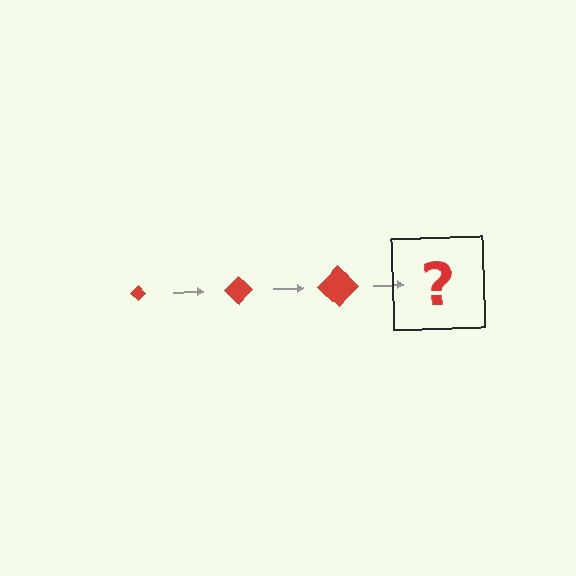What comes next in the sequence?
The next element should be a red diamond, larger than the previous one.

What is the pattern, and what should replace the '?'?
The pattern is that the diamond gets progressively larger each step. The '?' should be a red diamond, larger than the previous one.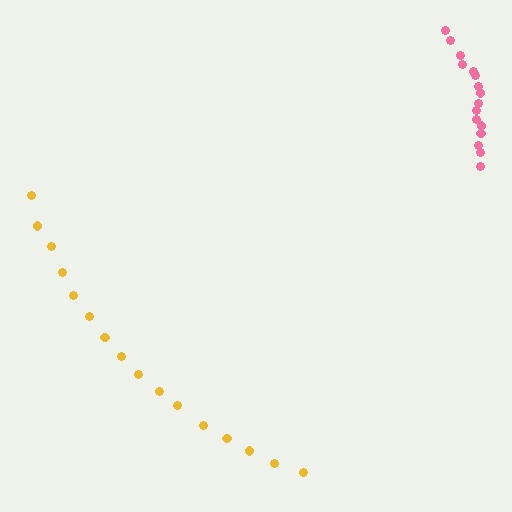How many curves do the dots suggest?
There are 2 distinct paths.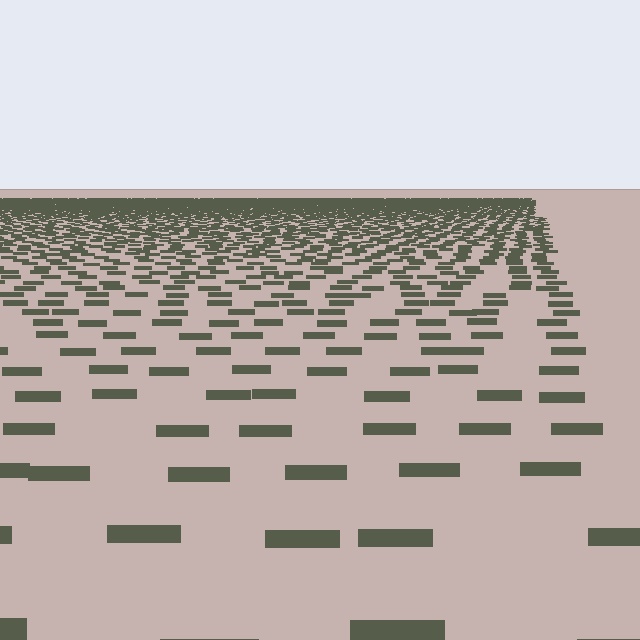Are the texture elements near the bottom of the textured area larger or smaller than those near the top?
Larger. Near the bottom, elements are closer to the viewer and appear at a bigger on-screen size.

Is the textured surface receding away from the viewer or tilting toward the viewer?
The surface is receding away from the viewer. Texture elements get smaller and denser toward the top.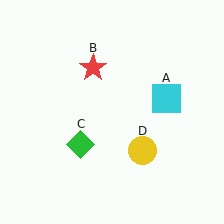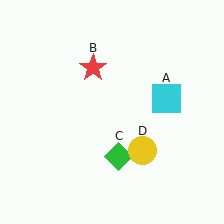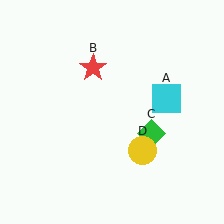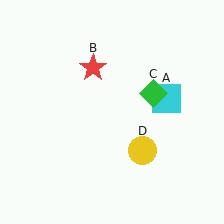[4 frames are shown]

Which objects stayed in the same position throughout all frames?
Cyan square (object A) and red star (object B) and yellow circle (object D) remained stationary.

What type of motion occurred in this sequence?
The green diamond (object C) rotated counterclockwise around the center of the scene.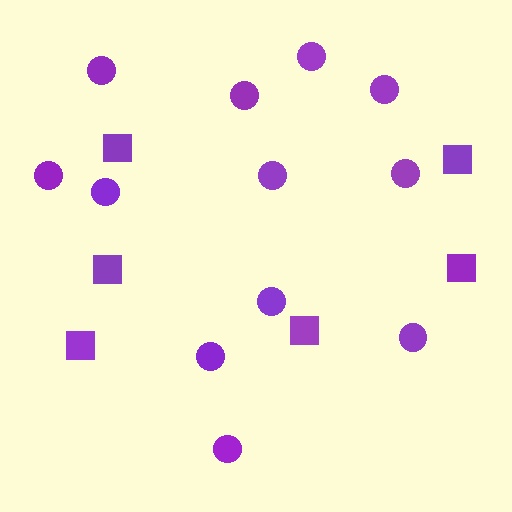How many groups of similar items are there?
There are 2 groups: one group of circles (12) and one group of squares (6).